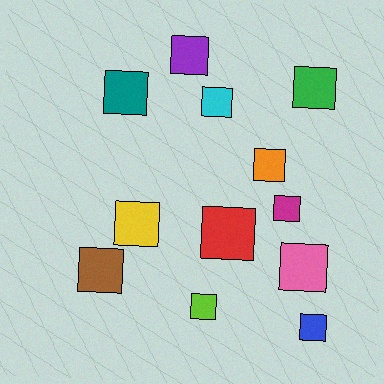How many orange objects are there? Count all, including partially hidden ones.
There is 1 orange object.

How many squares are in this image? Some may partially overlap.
There are 12 squares.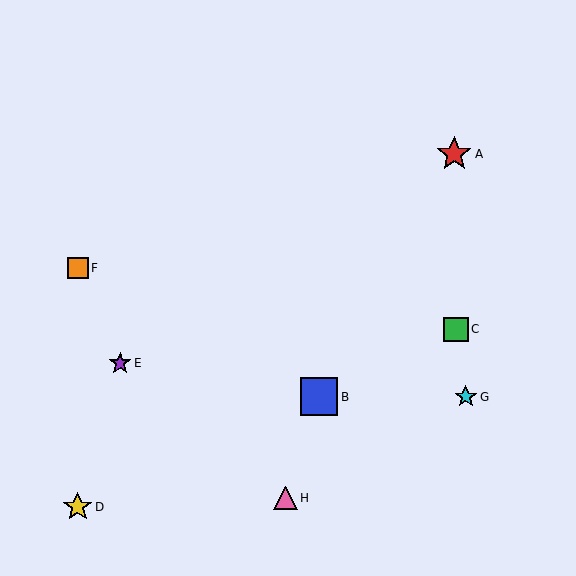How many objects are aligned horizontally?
2 objects (B, G) are aligned horizontally.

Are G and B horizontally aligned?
Yes, both are at y≈397.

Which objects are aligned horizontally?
Objects B, G are aligned horizontally.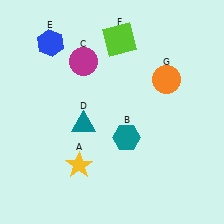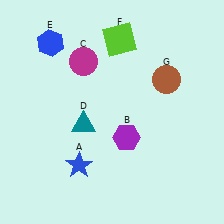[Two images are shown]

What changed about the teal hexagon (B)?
In Image 1, B is teal. In Image 2, it changed to purple.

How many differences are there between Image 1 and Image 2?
There are 3 differences between the two images.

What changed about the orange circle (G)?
In Image 1, G is orange. In Image 2, it changed to brown.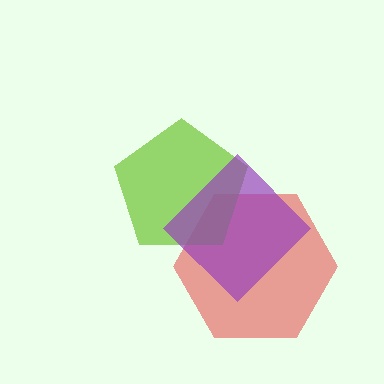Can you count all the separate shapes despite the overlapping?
Yes, there are 3 separate shapes.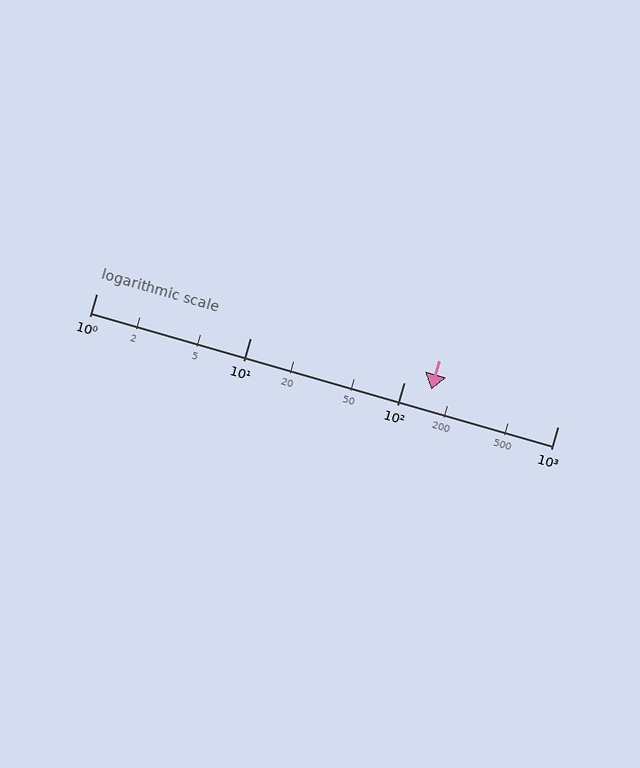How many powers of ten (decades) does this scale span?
The scale spans 3 decades, from 1 to 1000.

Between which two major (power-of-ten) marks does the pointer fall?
The pointer is between 100 and 1000.